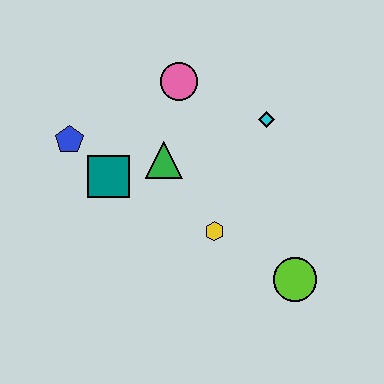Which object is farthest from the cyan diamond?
The blue pentagon is farthest from the cyan diamond.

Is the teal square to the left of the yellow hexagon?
Yes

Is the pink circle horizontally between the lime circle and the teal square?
Yes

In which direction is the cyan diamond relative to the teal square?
The cyan diamond is to the right of the teal square.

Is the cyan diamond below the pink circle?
Yes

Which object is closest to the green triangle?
The teal square is closest to the green triangle.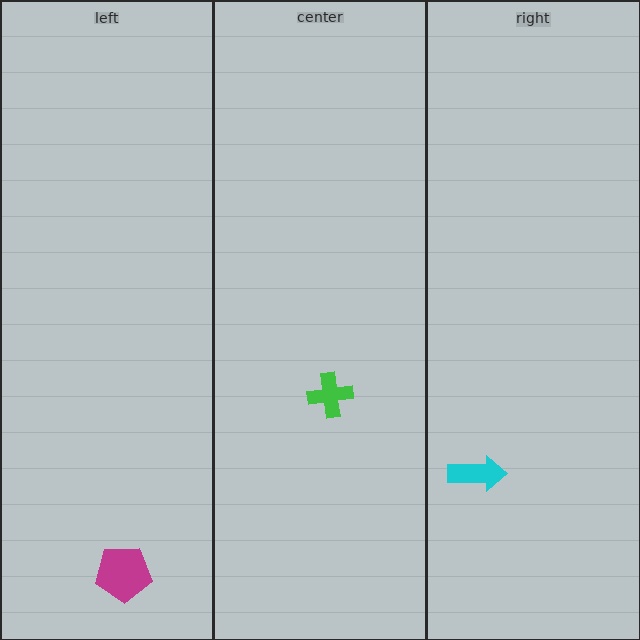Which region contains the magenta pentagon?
The left region.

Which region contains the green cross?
The center region.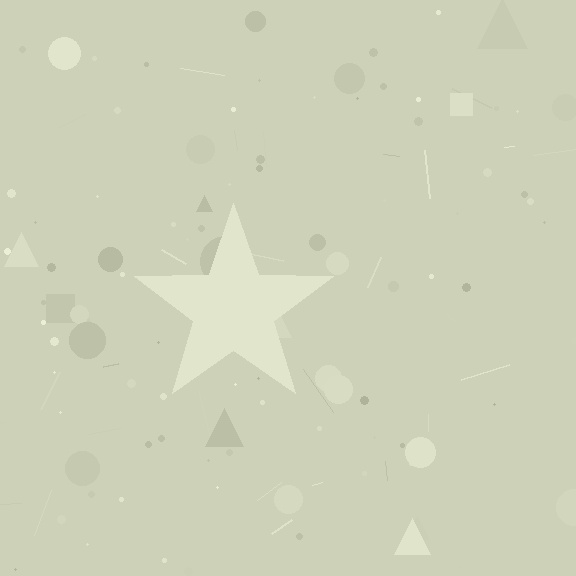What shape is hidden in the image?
A star is hidden in the image.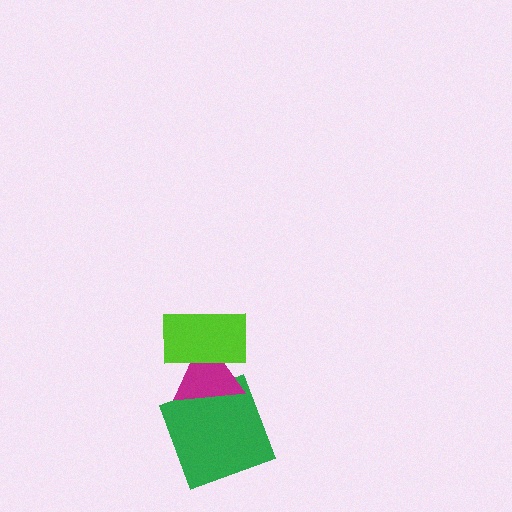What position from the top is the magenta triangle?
The magenta triangle is 2nd from the top.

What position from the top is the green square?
The green square is 3rd from the top.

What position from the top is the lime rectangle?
The lime rectangle is 1st from the top.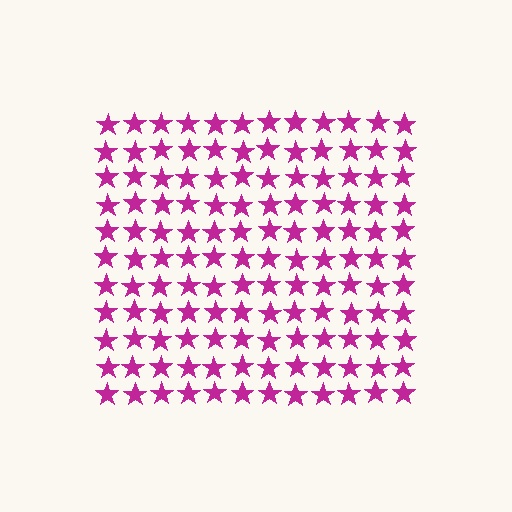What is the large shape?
The large shape is a square.